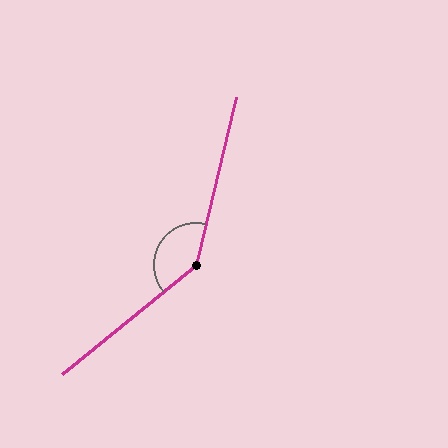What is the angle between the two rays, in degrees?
Approximately 143 degrees.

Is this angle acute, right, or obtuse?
It is obtuse.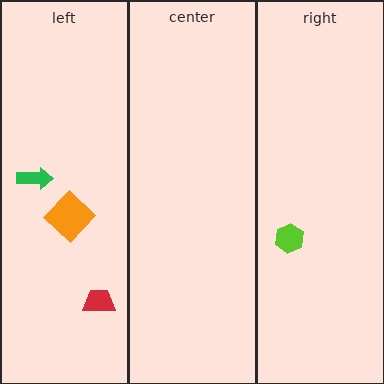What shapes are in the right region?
The lime hexagon.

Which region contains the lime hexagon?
The right region.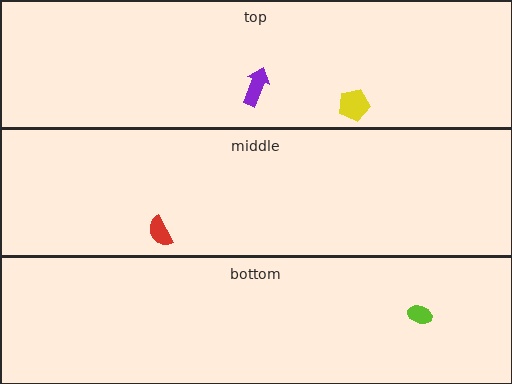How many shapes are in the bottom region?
1.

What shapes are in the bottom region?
The lime ellipse.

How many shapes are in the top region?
2.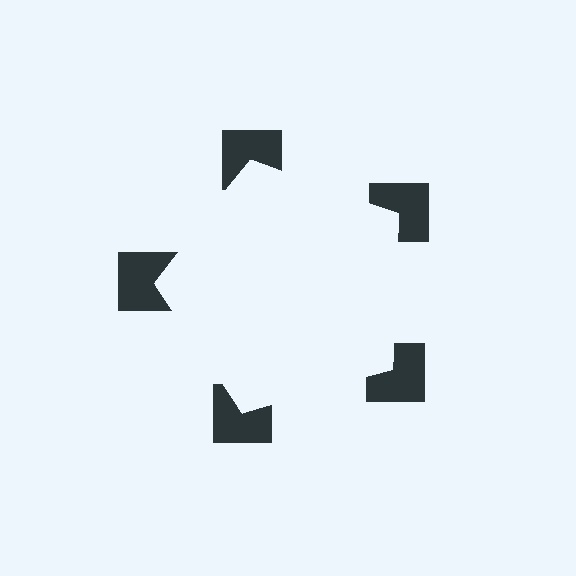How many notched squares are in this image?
There are 5 — one at each vertex of the illusory pentagon.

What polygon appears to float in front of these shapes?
An illusory pentagon — its edges are inferred from the aligned wedge cuts in the notched squares, not physically drawn.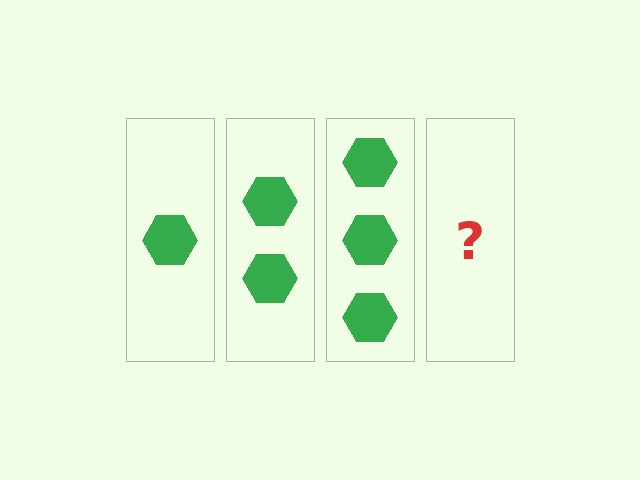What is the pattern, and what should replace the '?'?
The pattern is that each step adds one more hexagon. The '?' should be 4 hexagons.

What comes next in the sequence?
The next element should be 4 hexagons.